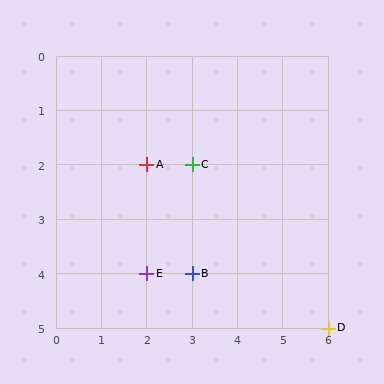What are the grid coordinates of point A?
Point A is at grid coordinates (2, 2).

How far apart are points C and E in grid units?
Points C and E are 1 column and 2 rows apart (about 2.2 grid units diagonally).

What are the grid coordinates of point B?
Point B is at grid coordinates (3, 4).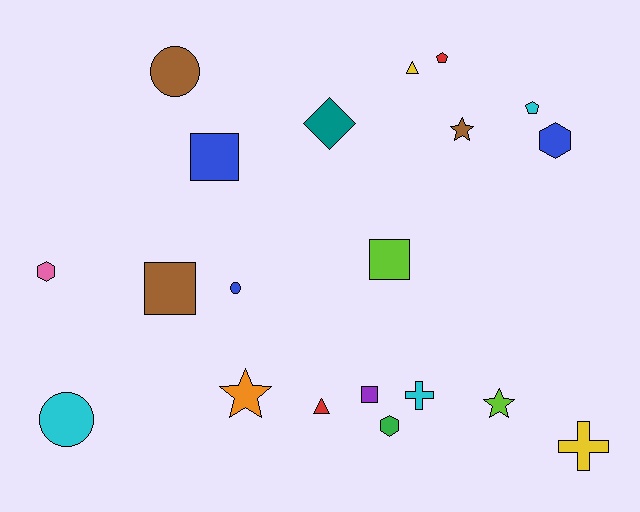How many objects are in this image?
There are 20 objects.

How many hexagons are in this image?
There are 3 hexagons.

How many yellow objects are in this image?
There are 2 yellow objects.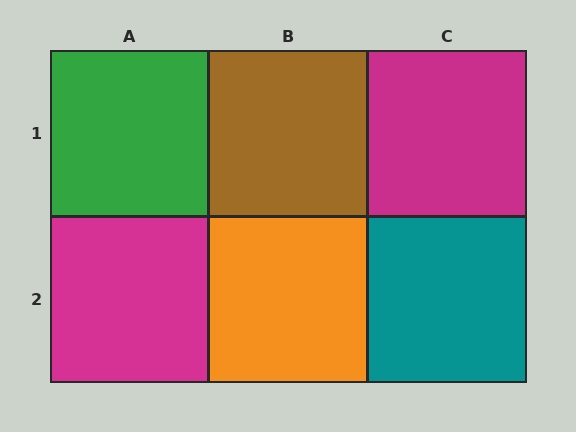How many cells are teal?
1 cell is teal.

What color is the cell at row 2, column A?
Magenta.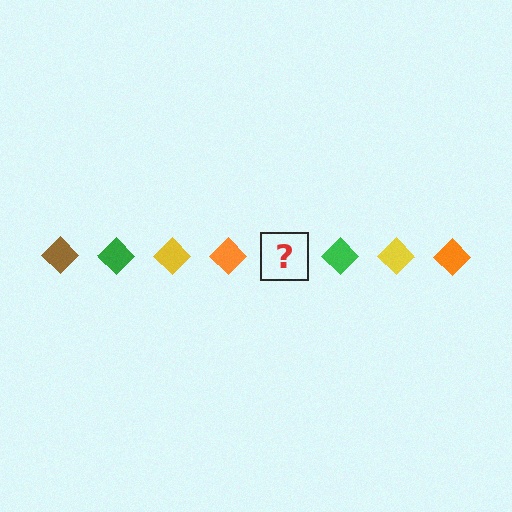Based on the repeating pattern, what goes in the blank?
The blank should be a brown diamond.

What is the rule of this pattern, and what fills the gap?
The rule is that the pattern cycles through brown, green, yellow, orange diamonds. The gap should be filled with a brown diamond.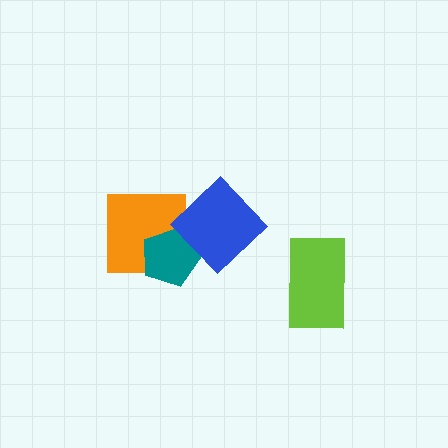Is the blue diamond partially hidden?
No, no other shape covers it.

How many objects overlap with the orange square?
1 object overlaps with the orange square.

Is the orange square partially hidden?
Yes, it is partially covered by another shape.